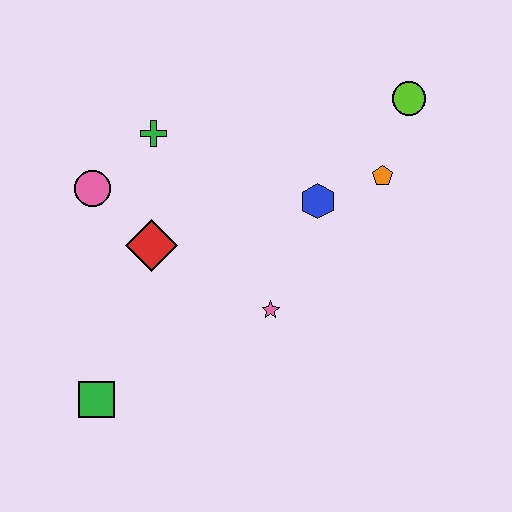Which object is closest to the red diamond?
The pink circle is closest to the red diamond.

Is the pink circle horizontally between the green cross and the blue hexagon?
No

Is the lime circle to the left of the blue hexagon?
No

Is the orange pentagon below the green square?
No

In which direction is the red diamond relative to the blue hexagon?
The red diamond is to the left of the blue hexagon.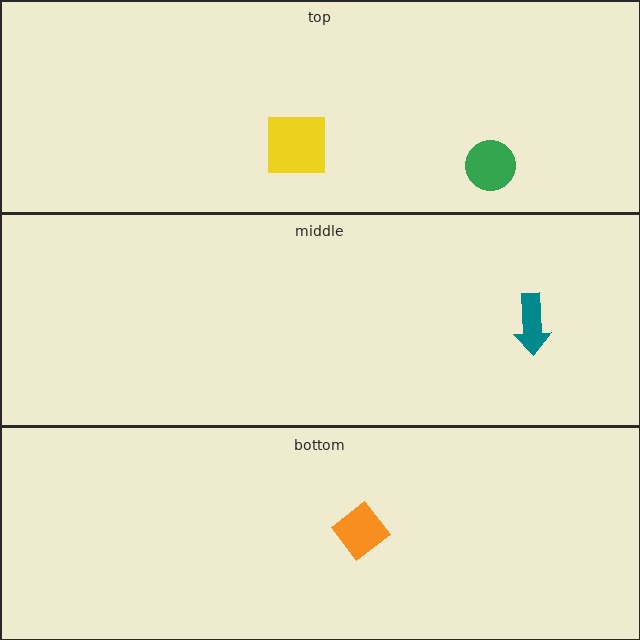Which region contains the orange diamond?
The bottom region.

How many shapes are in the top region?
2.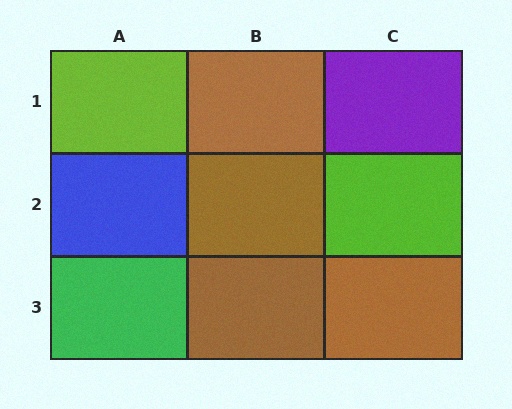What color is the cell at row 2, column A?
Blue.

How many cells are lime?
2 cells are lime.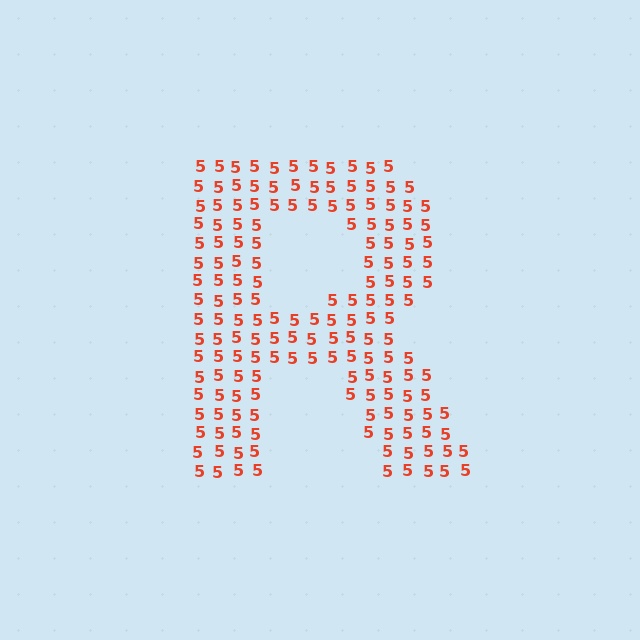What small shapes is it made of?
It is made of small digit 5's.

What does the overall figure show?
The overall figure shows the letter R.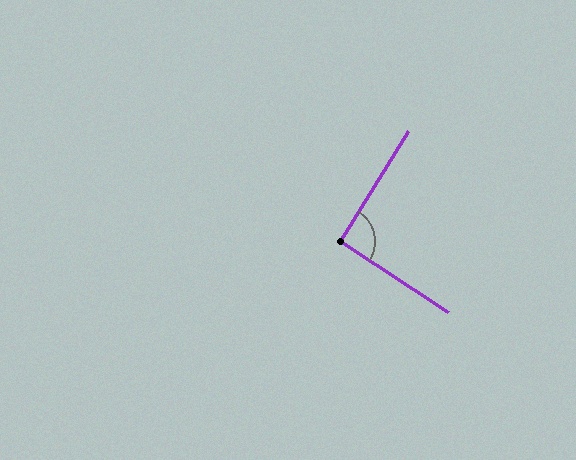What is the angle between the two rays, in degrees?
Approximately 92 degrees.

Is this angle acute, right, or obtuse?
It is approximately a right angle.